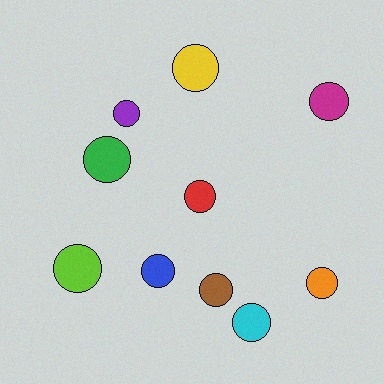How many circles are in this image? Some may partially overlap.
There are 10 circles.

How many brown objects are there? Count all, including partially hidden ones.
There is 1 brown object.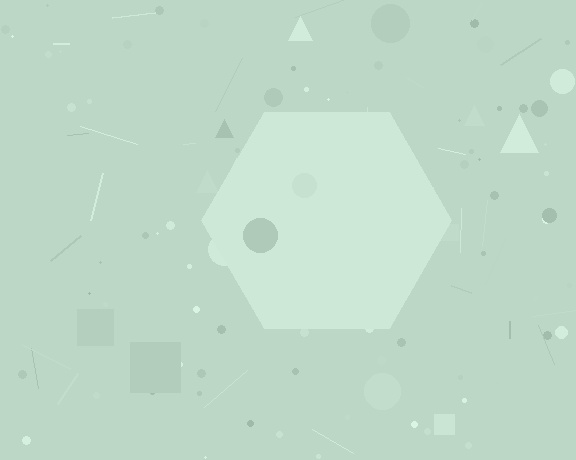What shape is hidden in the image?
A hexagon is hidden in the image.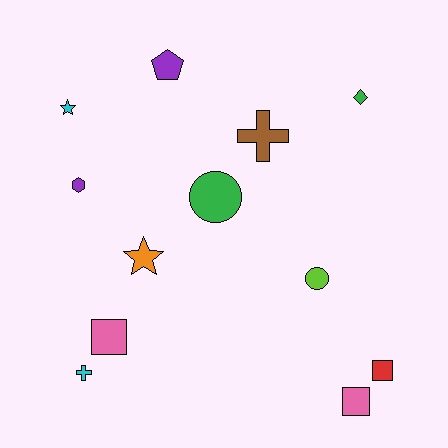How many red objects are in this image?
There is 1 red object.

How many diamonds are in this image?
There is 1 diamond.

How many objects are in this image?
There are 12 objects.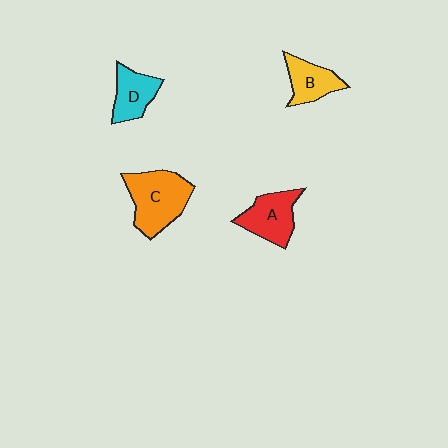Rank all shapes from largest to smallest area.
From largest to smallest: C (orange), A (red), D (cyan), B (yellow).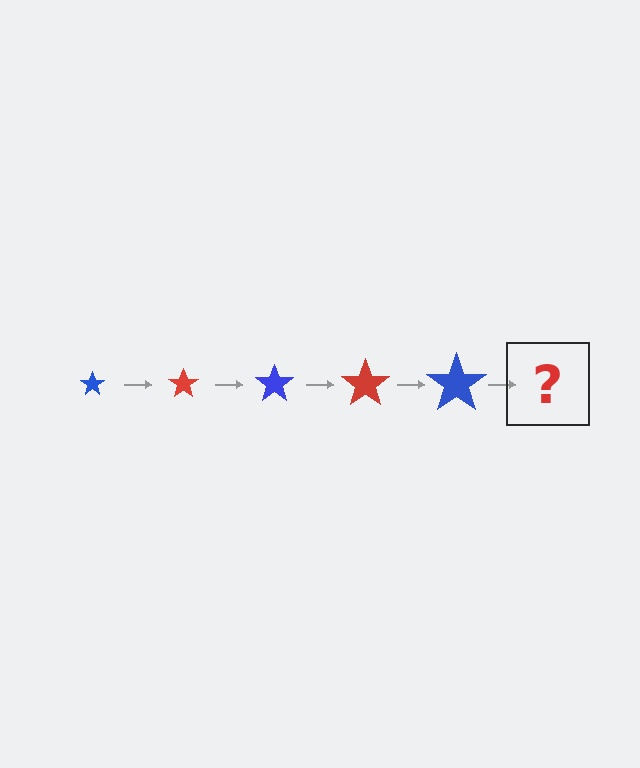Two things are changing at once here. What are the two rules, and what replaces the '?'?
The two rules are that the star grows larger each step and the color cycles through blue and red. The '?' should be a red star, larger than the previous one.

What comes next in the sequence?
The next element should be a red star, larger than the previous one.